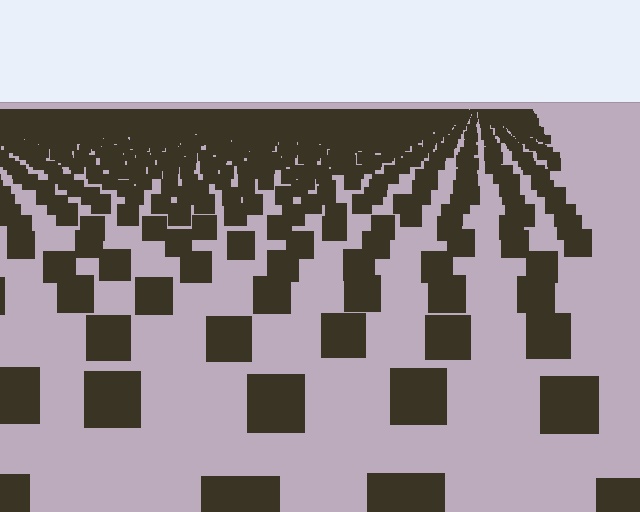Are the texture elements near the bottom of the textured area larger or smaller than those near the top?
Larger. Near the bottom, elements are closer to the viewer and appear at a bigger on-screen size.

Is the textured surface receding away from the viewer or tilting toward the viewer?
The surface is receding away from the viewer. Texture elements get smaller and denser toward the top.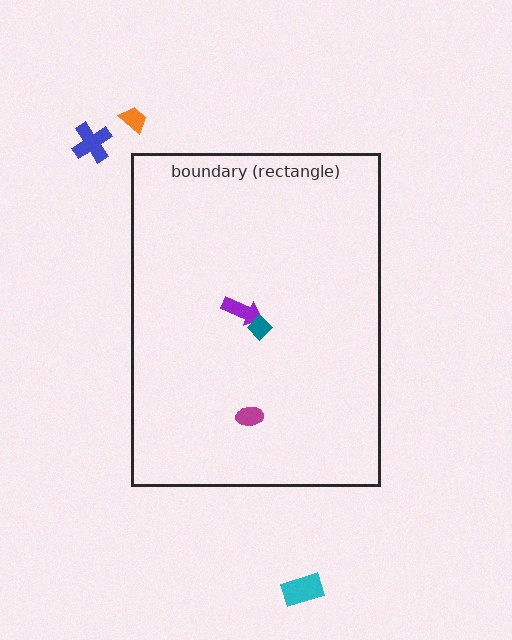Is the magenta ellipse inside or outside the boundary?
Inside.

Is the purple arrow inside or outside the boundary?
Inside.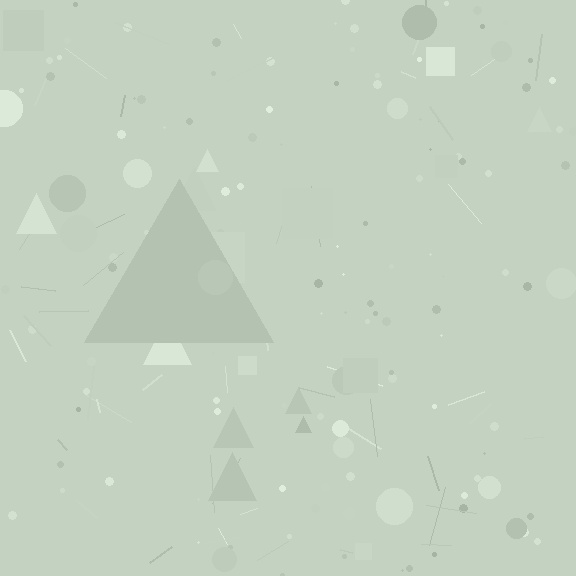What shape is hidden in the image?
A triangle is hidden in the image.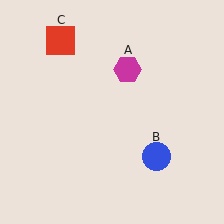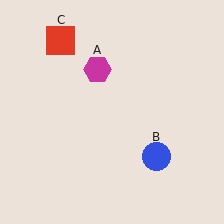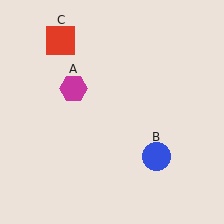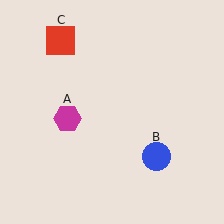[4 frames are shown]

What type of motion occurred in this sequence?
The magenta hexagon (object A) rotated counterclockwise around the center of the scene.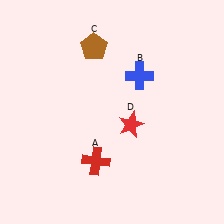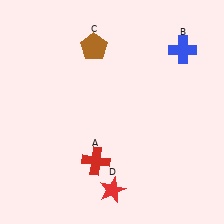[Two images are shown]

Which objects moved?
The objects that moved are: the blue cross (B), the red star (D).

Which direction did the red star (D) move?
The red star (D) moved down.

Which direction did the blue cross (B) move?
The blue cross (B) moved right.